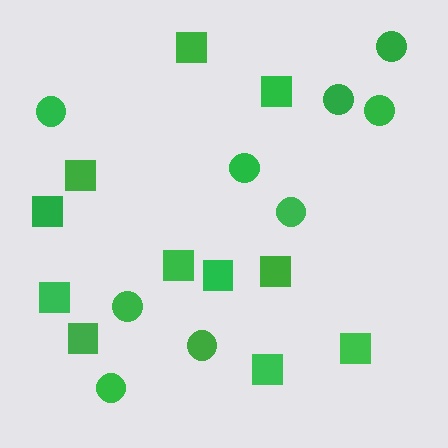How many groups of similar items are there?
There are 2 groups: one group of squares (11) and one group of circles (9).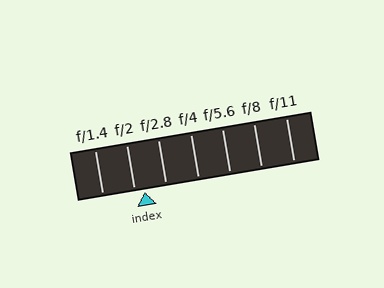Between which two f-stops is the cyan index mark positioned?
The index mark is between f/2 and f/2.8.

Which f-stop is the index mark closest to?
The index mark is closest to f/2.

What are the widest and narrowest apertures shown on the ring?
The widest aperture shown is f/1.4 and the narrowest is f/11.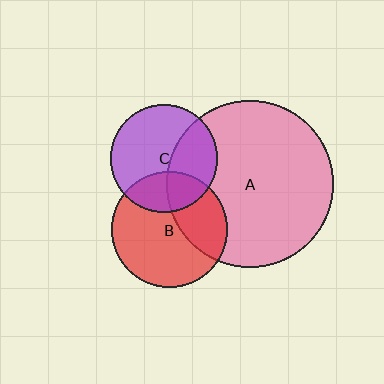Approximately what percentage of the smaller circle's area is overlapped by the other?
Approximately 35%.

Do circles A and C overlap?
Yes.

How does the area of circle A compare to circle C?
Approximately 2.4 times.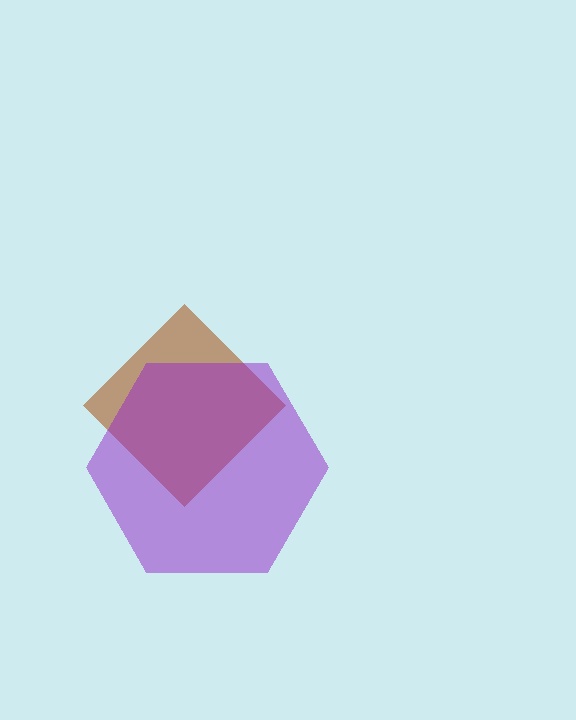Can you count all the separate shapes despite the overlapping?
Yes, there are 2 separate shapes.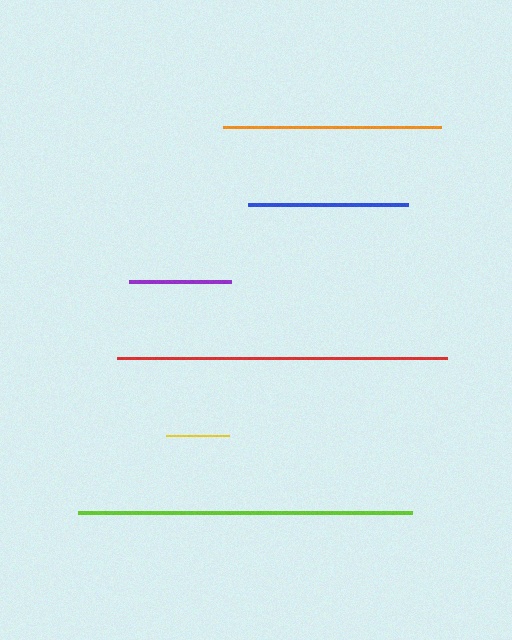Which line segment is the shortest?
The yellow line is the shortest at approximately 63 pixels.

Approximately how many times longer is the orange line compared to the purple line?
The orange line is approximately 2.1 times the length of the purple line.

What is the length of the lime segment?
The lime segment is approximately 334 pixels long.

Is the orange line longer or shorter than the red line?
The red line is longer than the orange line.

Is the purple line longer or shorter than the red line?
The red line is longer than the purple line.